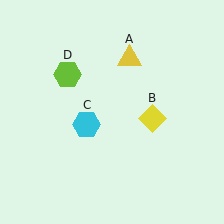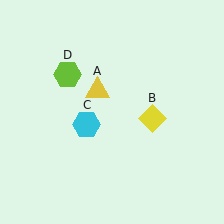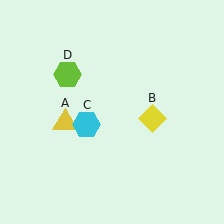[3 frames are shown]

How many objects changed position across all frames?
1 object changed position: yellow triangle (object A).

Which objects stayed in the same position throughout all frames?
Yellow diamond (object B) and cyan hexagon (object C) and lime hexagon (object D) remained stationary.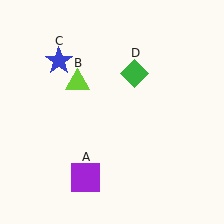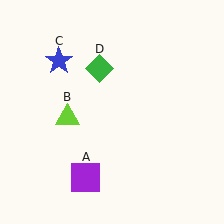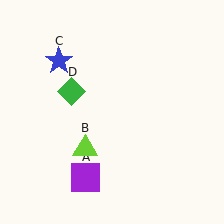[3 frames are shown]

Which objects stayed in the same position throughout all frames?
Purple square (object A) and blue star (object C) remained stationary.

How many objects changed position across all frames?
2 objects changed position: lime triangle (object B), green diamond (object D).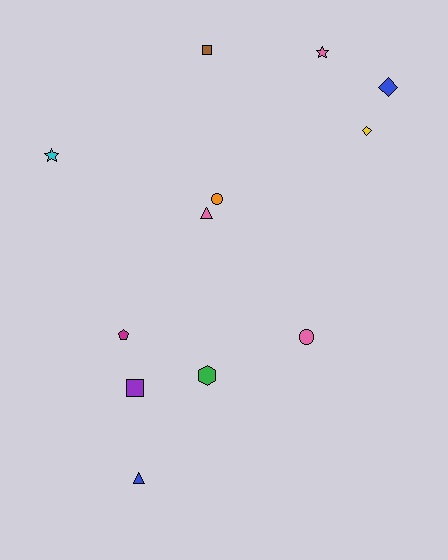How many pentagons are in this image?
There is 1 pentagon.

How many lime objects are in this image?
There are no lime objects.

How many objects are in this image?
There are 12 objects.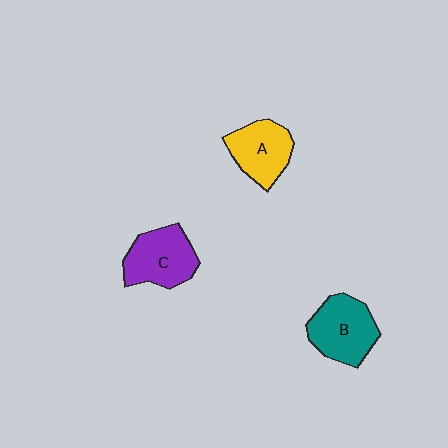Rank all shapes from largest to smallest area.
From largest to smallest: B (teal), C (purple), A (yellow).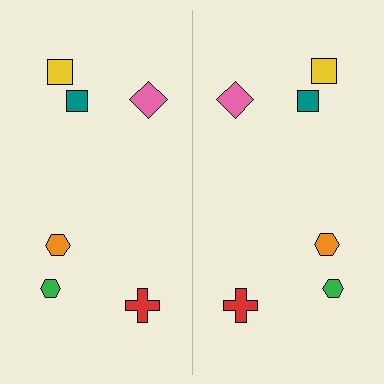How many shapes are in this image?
There are 12 shapes in this image.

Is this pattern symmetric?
Yes, this pattern has bilateral (reflection) symmetry.